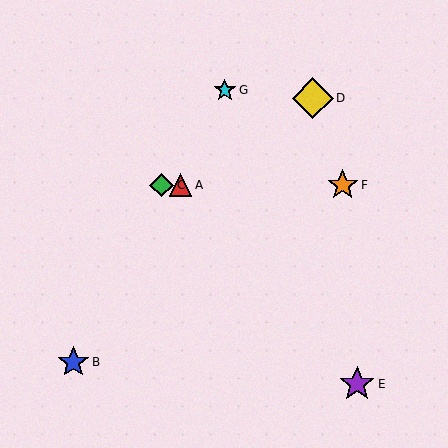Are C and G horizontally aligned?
No, C is at y≈185 and G is at y≈90.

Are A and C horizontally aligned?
Yes, both are at y≈185.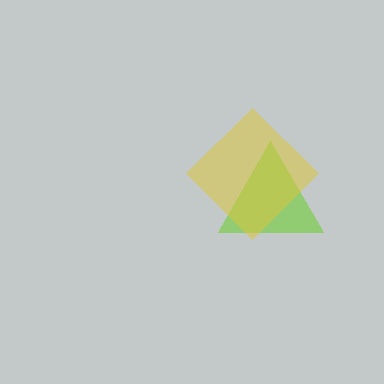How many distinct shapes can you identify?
There are 2 distinct shapes: a lime triangle, a yellow diamond.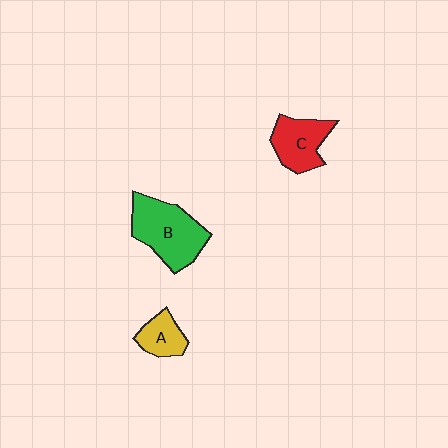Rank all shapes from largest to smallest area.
From largest to smallest: B (green), C (red), A (yellow).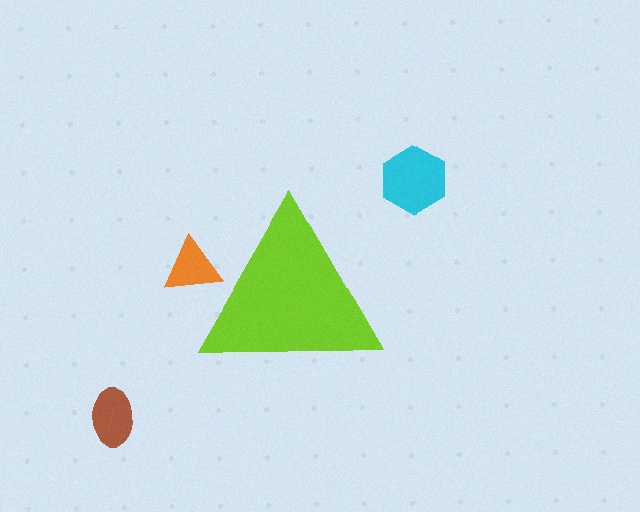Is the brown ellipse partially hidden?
No, the brown ellipse is fully visible.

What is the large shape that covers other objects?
A lime triangle.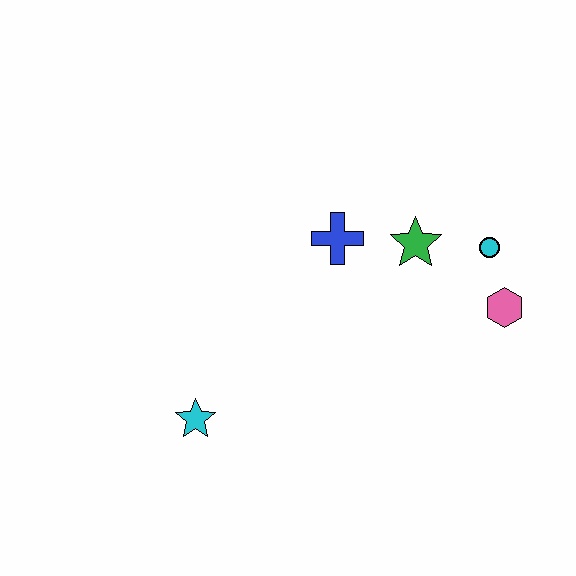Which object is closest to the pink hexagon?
The cyan circle is closest to the pink hexagon.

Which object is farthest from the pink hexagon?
The cyan star is farthest from the pink hexagon.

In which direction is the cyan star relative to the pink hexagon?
The cyan star is to the left of the pink hexagon.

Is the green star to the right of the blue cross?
Yes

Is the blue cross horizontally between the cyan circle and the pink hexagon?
No